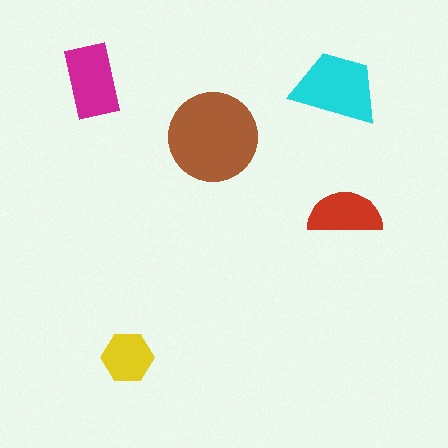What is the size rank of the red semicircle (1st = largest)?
4th.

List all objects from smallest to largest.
The yellow hexagon, the red semicircle, the magenta rectangle, the cyan trapezoid, the brown circle.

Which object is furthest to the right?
The red semicircle is rightmost.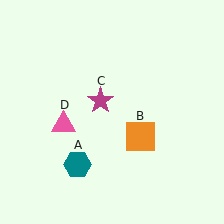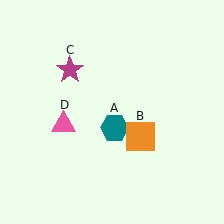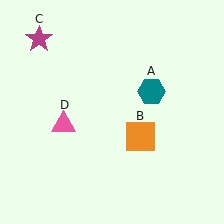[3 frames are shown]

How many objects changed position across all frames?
2 objects changed position: teal hexagon (object A), magenta star (object C).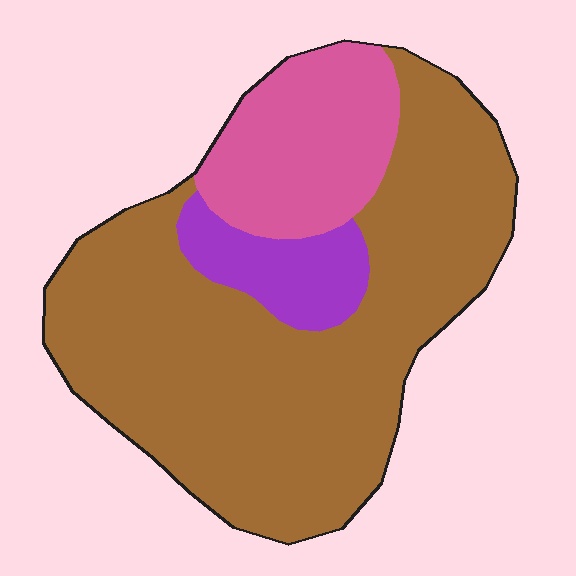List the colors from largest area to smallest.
From largest to smallest: brown, pink, purple.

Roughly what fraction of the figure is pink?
Pink covers 20% of the figure.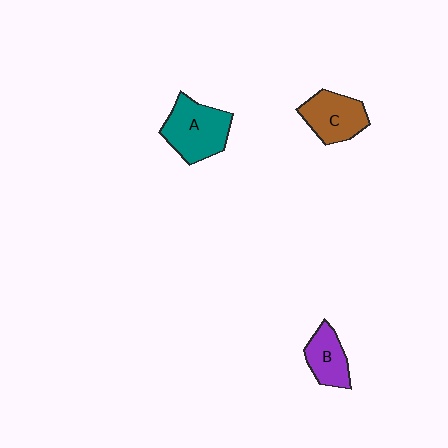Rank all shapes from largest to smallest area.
From largest to smallest: A (teal), C (brown), B (purple).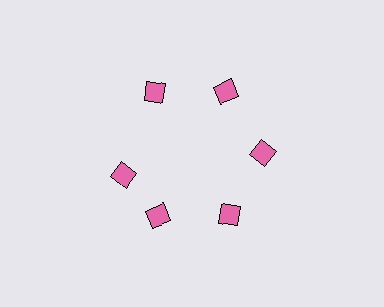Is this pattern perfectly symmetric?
No. The 6 pink diamonds are arranged in a ring, but one element near the 9 o'clock position is rotated out of alignment along the ring, breaking the 6-fold rotational symmetry.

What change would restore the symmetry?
The symmetry would be restored by rotating it back into even spacing with its neighbors so that all 6 diamonds sit at equal angles and equal distance from the center.